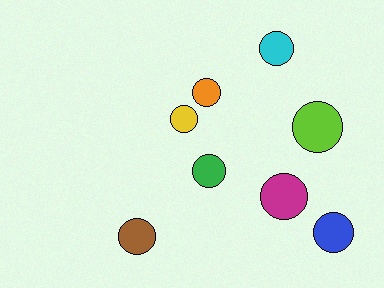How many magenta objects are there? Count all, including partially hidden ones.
There is 1 magenta object.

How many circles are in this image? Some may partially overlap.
There are 8 circles.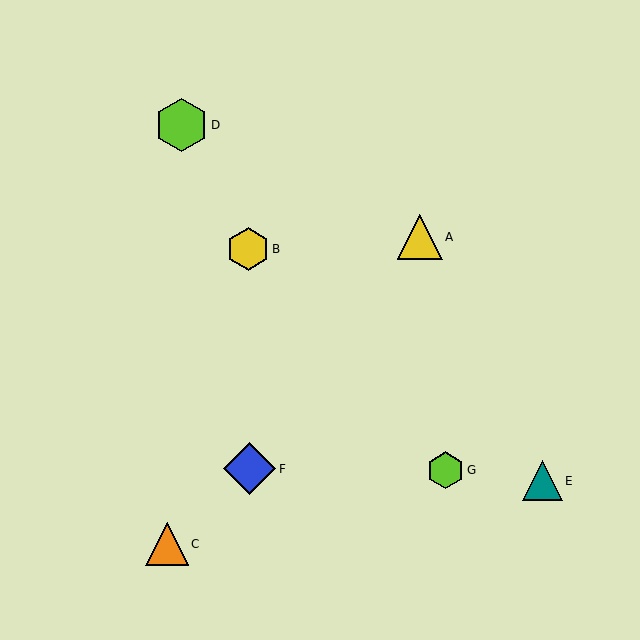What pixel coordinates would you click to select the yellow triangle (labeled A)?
Click at (420, 237) to select the yellow triangle A.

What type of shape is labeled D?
Shape D is a lime hexagon.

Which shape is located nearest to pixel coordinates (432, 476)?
The lime hexagon (labeled G) at (445, 470) is nearest to that location.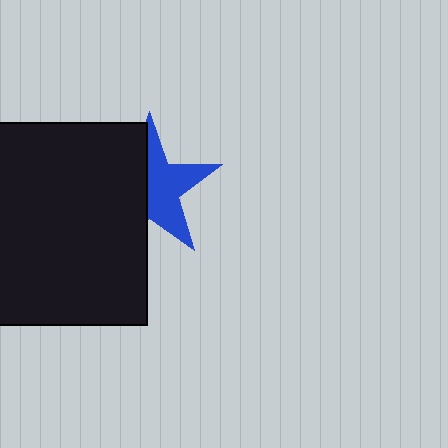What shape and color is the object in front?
The object in front is a black square.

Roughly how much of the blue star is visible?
About half of it is visible (roughly 53%).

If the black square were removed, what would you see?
You would see the complete blue star.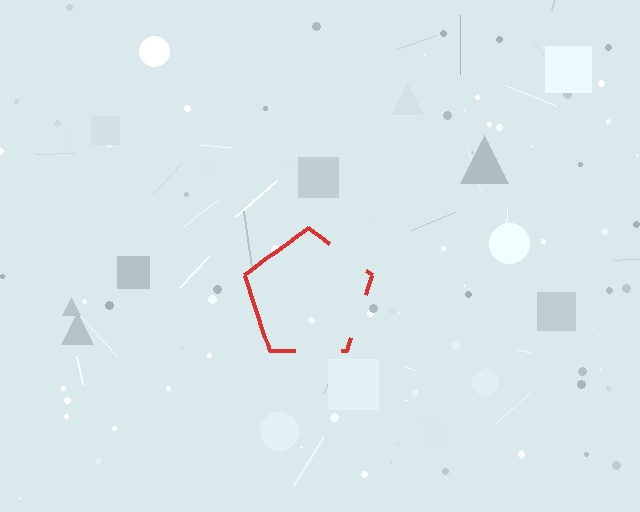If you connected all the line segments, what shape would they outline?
They would outline a pentagon.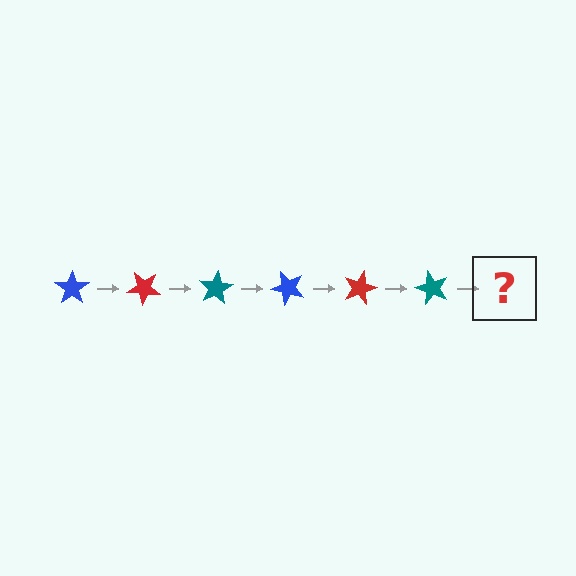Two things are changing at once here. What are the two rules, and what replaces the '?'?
The two rules are that it rotates 40 degrees each step and the color cycles through blue, red, and teal. The '?' should be a blue star, rotated 240 degrees from the start.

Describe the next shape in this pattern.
It should be a blue star, rotated 240 degrees from the start.